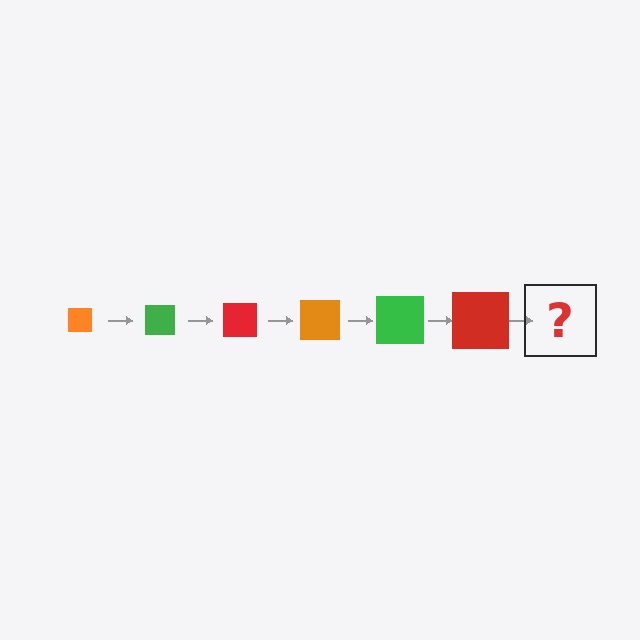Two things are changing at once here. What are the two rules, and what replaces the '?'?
The two rules are that the square grows larger each step and the color cycles through orange, green, and red. The '?' should be an orange square, larger than the previous one.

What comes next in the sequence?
The next element should be an orange square, larger than the previous one.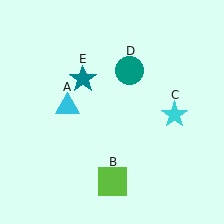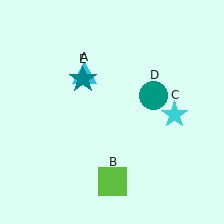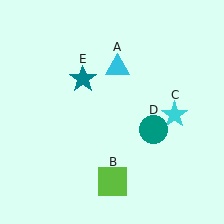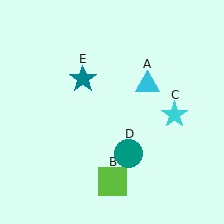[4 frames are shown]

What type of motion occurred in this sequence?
The cyan triangle (object A), teal circle (object D) rotated clockwise around the center of the scene.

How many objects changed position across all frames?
2 objects changed position: cyan triangle (object A), teal circle (object D).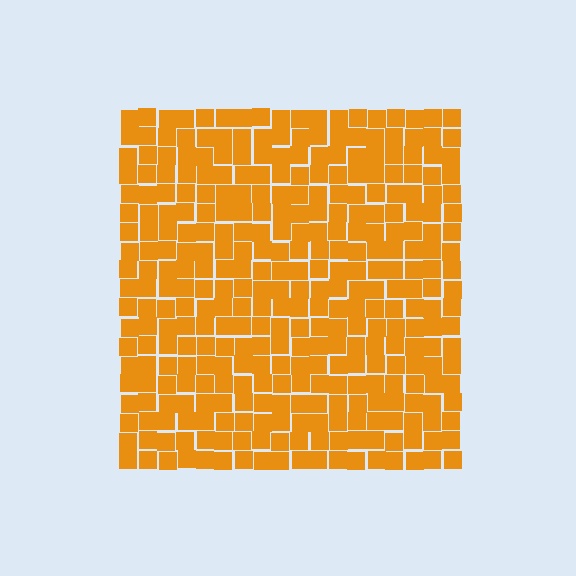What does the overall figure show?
The overall figure shows a square.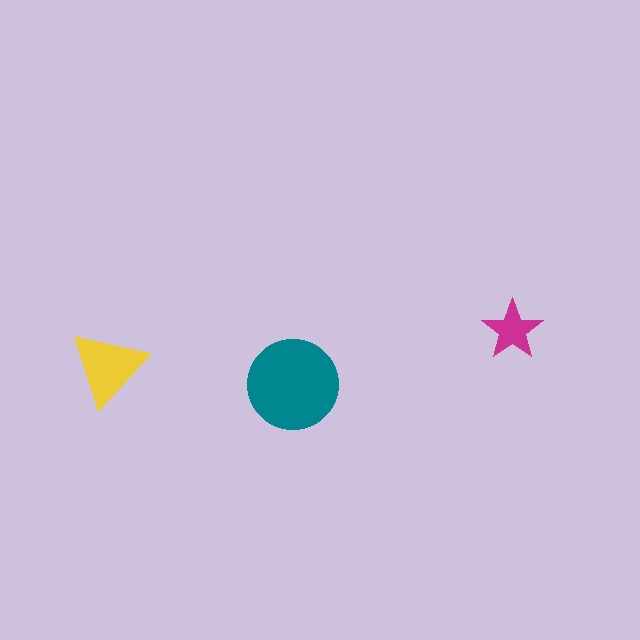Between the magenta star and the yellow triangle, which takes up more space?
The yellow triangle.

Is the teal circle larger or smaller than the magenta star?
Larger.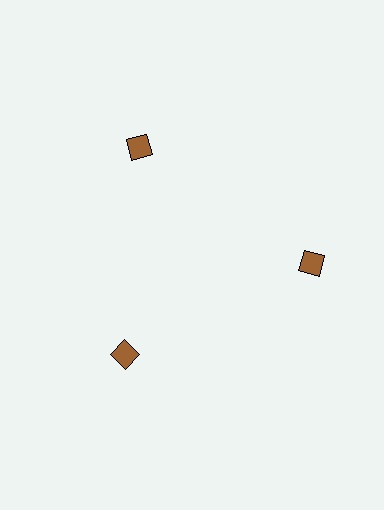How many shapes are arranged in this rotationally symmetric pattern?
There are 3 shapes, arranged in 3 groups of 1.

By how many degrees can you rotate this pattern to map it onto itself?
The pattern maps onto itself every 120 degrees of rotation.